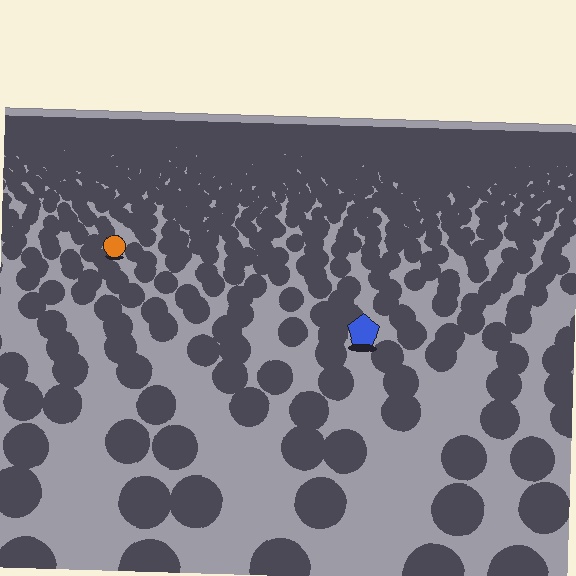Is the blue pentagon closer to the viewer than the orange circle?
Yes. The blue pentagon is closer — you can tell from the texture gradient: the ground texture is coarser near it.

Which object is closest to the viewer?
The blue pentagon is closest. The texture marks near it are larger and more spread out.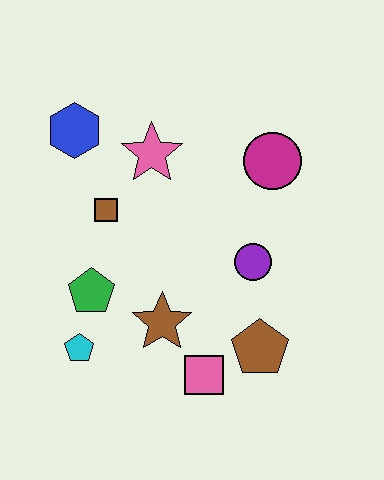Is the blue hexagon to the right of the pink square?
No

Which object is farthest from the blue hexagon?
The brown pentagon is farthest from the blue hexagon.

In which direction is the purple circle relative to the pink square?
The purple circle is above the pink square.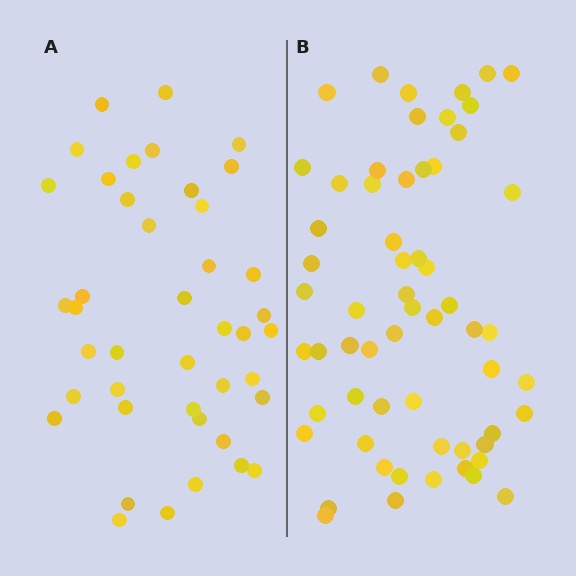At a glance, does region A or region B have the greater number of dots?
Region B (the right region) has more dots.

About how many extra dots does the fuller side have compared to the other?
Region B has approximately 20 more dots than region A.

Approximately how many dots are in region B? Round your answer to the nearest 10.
About 60 dots.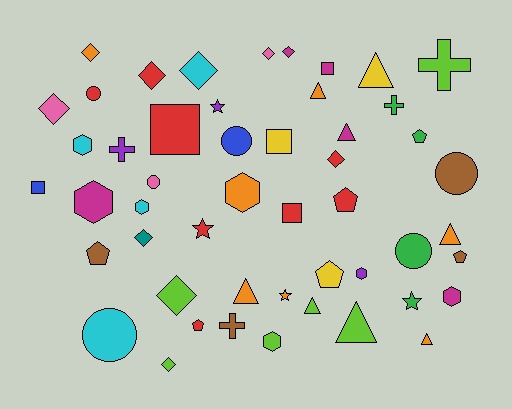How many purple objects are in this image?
There are 3 purple objects.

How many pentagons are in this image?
There are 6 pentagons.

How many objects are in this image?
There are 50 objects.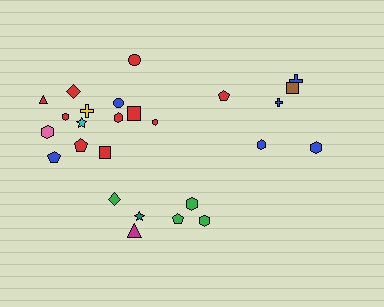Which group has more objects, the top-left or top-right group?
The top-left group.